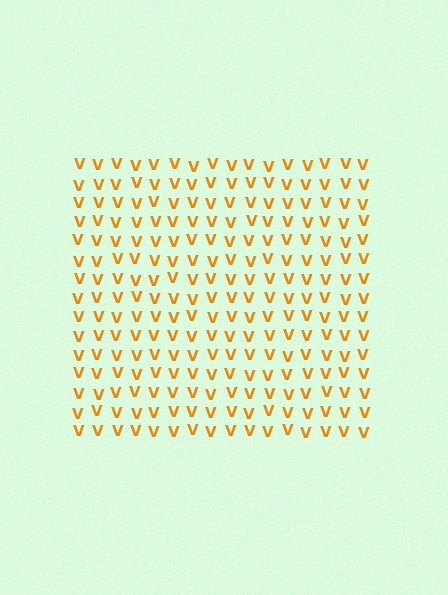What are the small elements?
The small elements are letter V's.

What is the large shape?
The large shape is a square.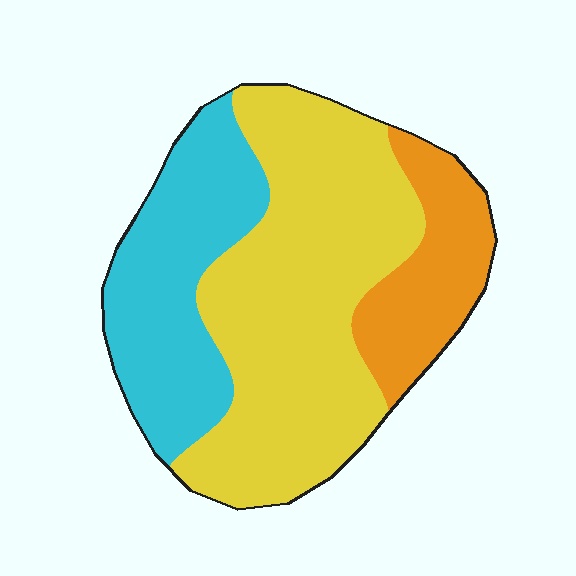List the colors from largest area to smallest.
From largest to smallest: yellow, cyan, orange.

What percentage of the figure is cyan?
Cyan covers about 30% of the figure.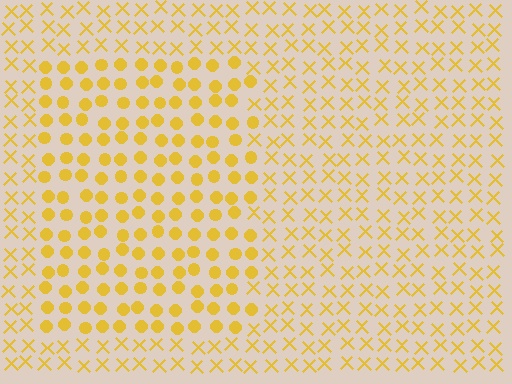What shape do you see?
I see a rectangle.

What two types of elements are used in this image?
The image uses circles inside the rectangle region and X marks outside it.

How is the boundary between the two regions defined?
The boundary is defined by a change in element shape: circles inside vs. X marks outside. All elements share the same color and spacing.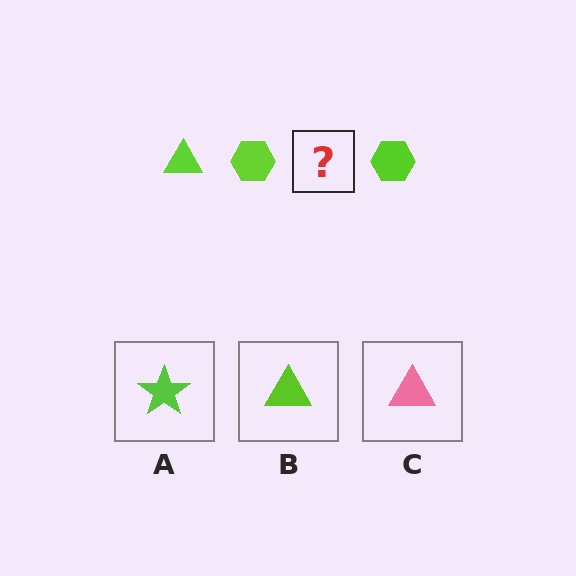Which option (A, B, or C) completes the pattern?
B.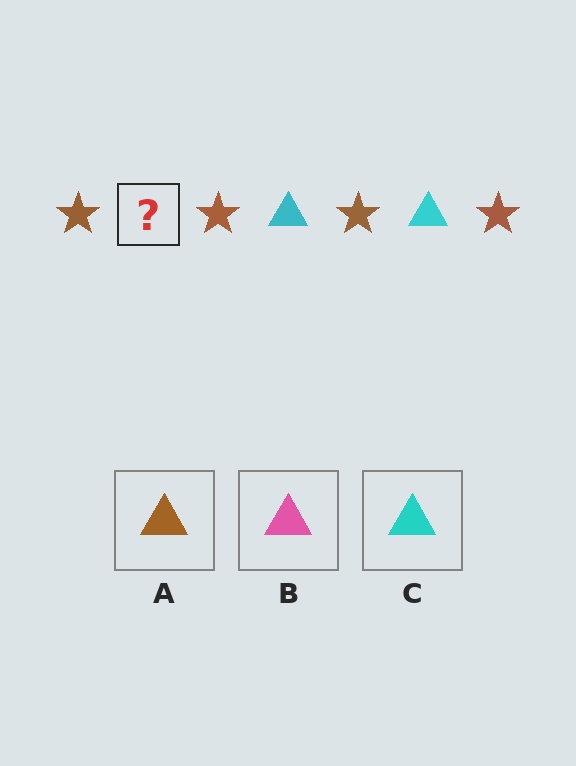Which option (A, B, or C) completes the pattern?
C.